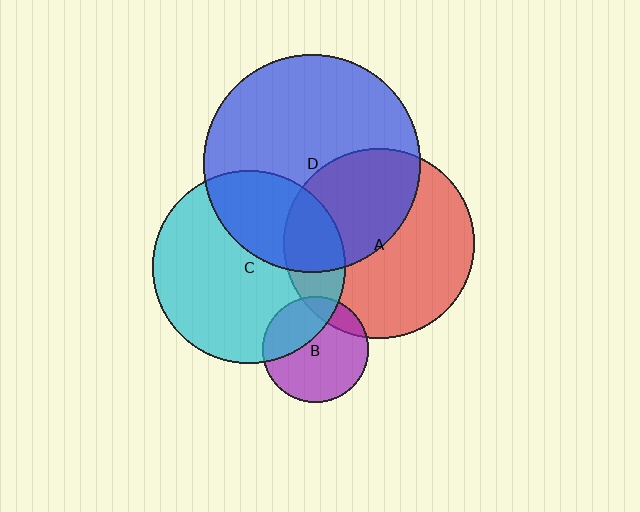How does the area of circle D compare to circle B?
Approximately 4.2 times.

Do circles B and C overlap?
Yes.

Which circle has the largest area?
Circle D (blue).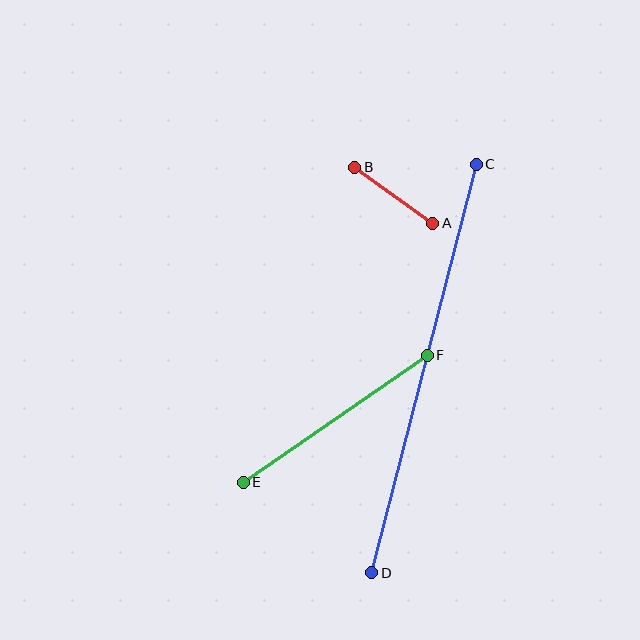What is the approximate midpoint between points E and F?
The midpoint is at approximately (335, 419) pixels.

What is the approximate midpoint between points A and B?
The midpoint is at approximately (394, 195) pixels.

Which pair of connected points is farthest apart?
Points C and D are farthest apart.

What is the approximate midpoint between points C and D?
The midpoint is at approximately (424, 368) pixels.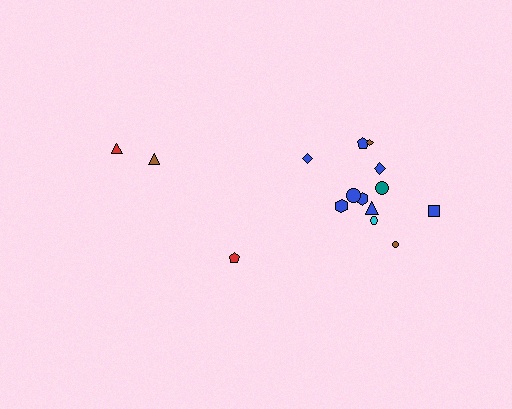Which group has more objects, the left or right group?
The right group.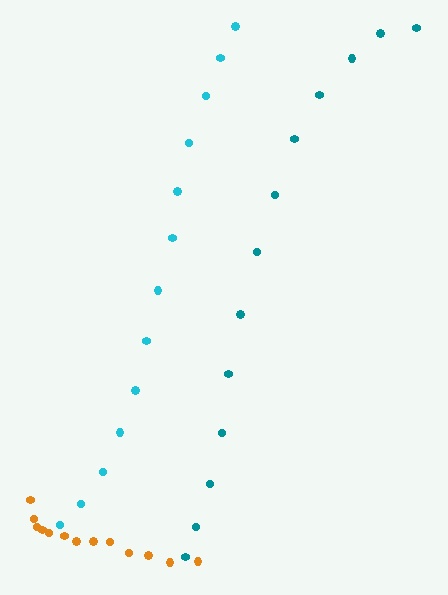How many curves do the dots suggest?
There are 3 distinct paths.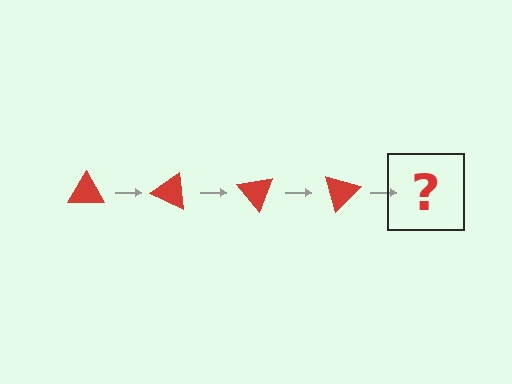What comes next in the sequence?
The next element should be a red triangle rotated 100 degrees.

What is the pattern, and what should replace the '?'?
The pattern is that the triangle rotates 25 degrees each step. The '?' should be a red triangle rotated 100 degrees.